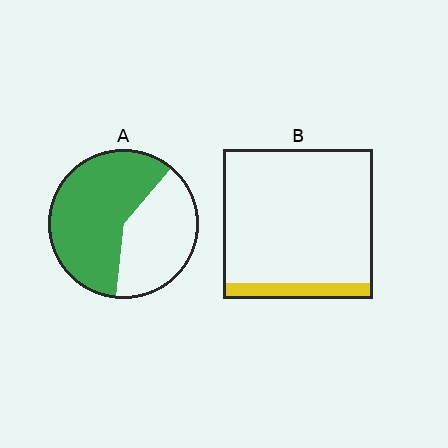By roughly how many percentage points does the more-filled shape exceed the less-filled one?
By roughly 50 percentage points (A over B).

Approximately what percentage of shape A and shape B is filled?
A is approximately 60% and B is approximately 10%.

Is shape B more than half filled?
No.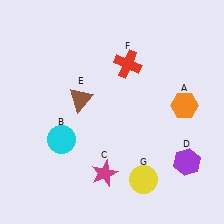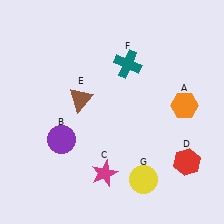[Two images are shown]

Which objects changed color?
B changed from cyan to purple. D changed from purple to red. F changed from red to teal.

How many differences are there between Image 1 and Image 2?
There are 3 differences between the two images.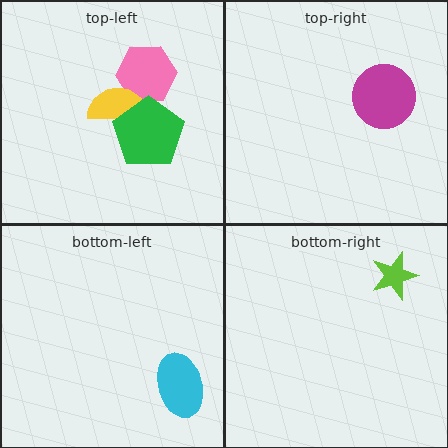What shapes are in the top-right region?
The magenta circle.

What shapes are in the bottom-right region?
The lime star.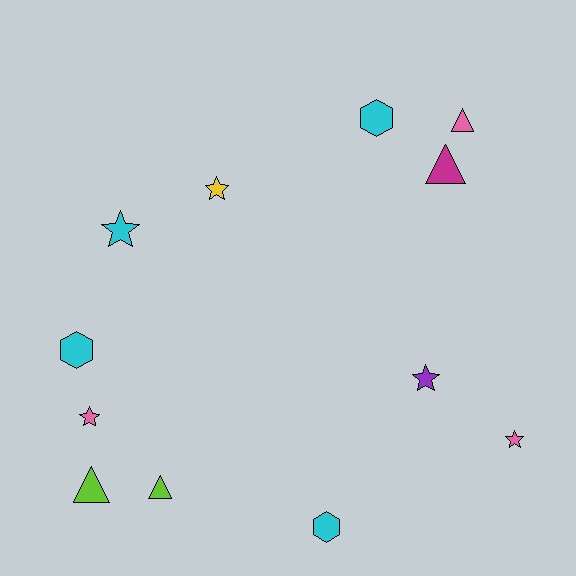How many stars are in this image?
There are 5 stars.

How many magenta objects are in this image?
There is 1 magenta object.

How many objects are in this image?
There are 12 objects.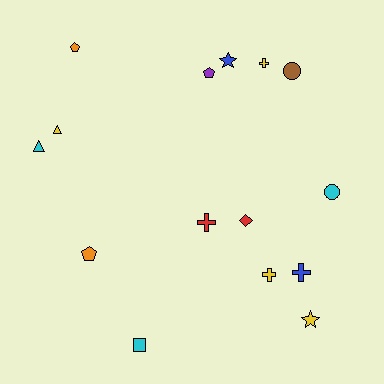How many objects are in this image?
There are 15 objects.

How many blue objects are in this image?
There are 2 blue objects.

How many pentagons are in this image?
There are 3 pentagons.